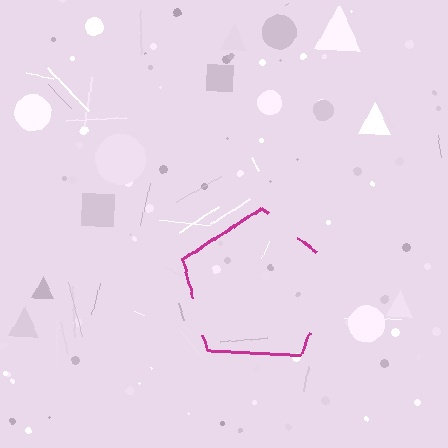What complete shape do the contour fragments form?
The contour fragments form a pentagon.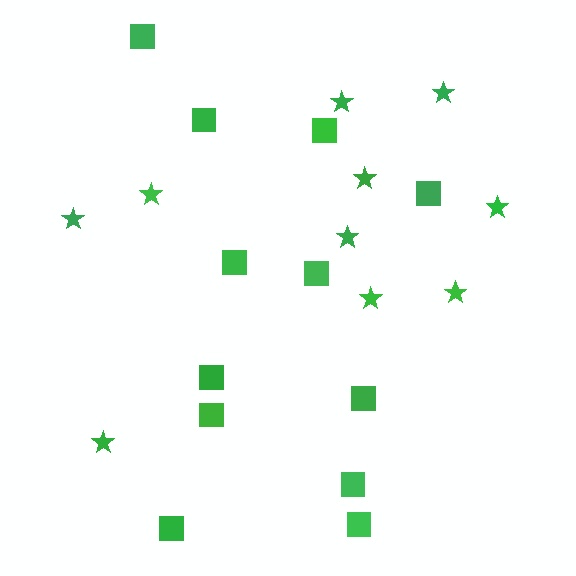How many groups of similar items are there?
There are 2 groups: one group of squares (12) and one group of stars (10).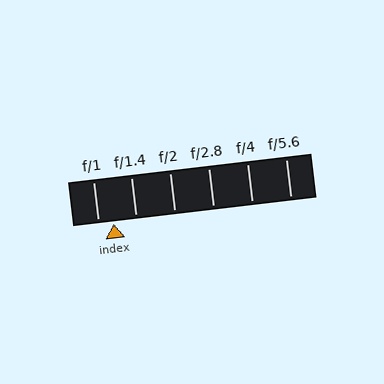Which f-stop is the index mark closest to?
The index mark is closest to f/1.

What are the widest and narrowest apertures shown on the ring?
The widest aperture shown is f/1 and the narrowest is f/5.6.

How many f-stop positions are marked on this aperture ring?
There are 6 f-stop positions marked.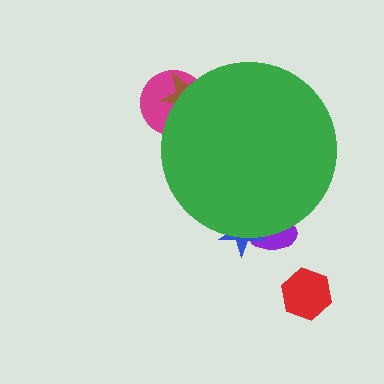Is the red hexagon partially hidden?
No, the red hexagon is fully visible.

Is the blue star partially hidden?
Yes, the blue star is partially hidden behind the green circle.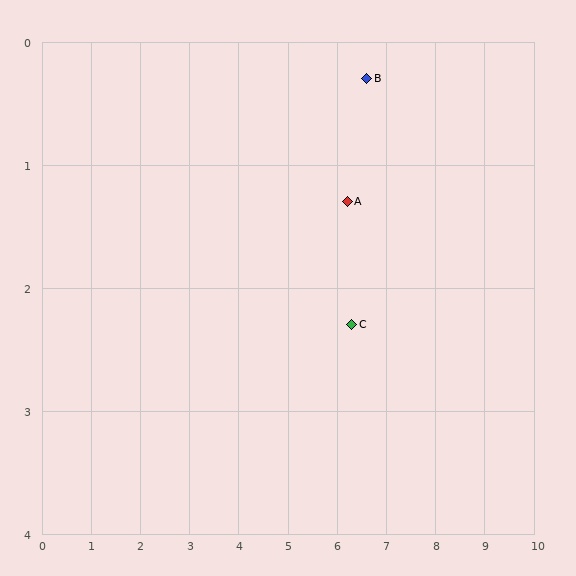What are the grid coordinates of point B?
Point B is at approximately (6.6, 0.3).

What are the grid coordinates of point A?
Point A is at approximately (6.2, 1.3).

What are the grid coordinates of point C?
Point C is at approximately (6.3, 2.3).